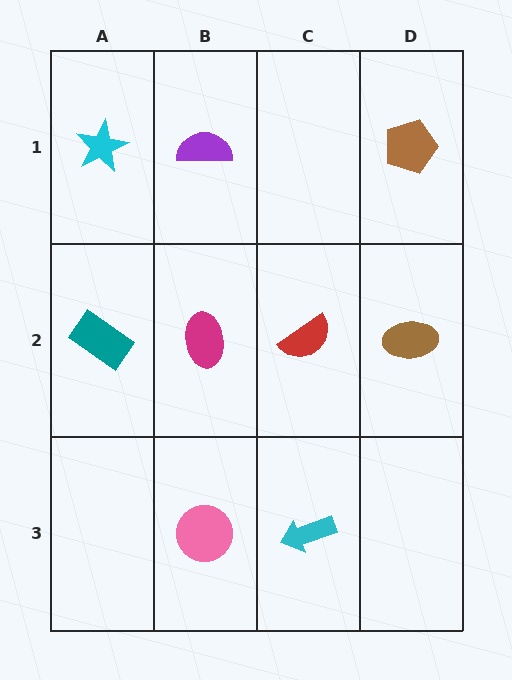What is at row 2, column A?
A teal rectangle.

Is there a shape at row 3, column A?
No, that cell is empty.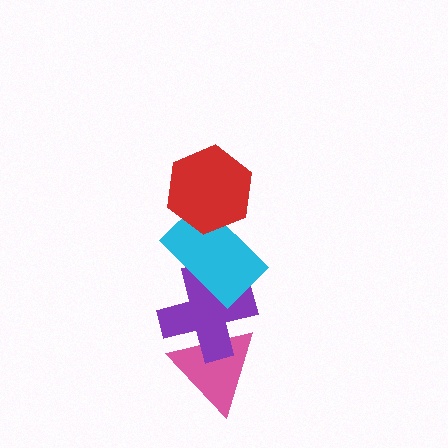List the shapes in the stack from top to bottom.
From top to bottom: the red hexagon, the cyan rectangle, the purple cross, the pink triangle.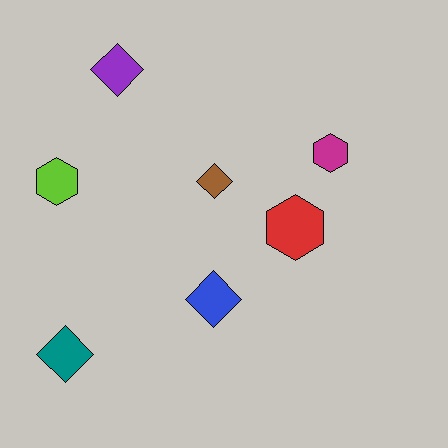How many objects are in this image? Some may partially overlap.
There are 7 objects.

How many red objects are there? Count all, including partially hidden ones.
There is 1 red object.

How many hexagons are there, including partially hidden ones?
There are 3 hexagons.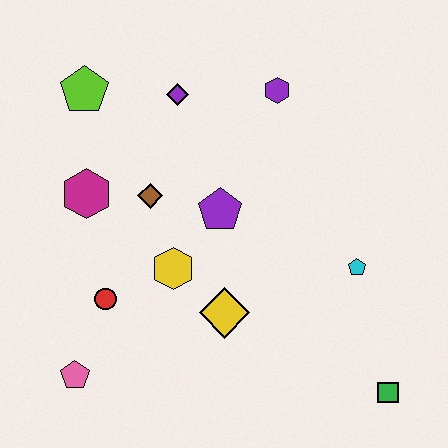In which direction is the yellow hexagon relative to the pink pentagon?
The yellow hexagon is above the pink pentagon.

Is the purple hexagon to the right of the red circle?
Yes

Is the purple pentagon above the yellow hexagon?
Yes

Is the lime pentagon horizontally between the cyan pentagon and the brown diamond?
No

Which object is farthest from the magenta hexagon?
The green square is farthest from the magenta hexagon.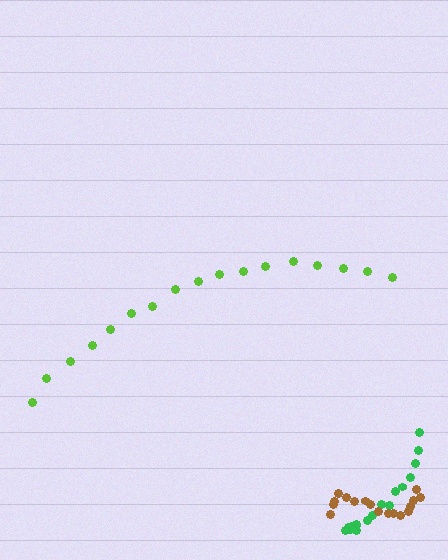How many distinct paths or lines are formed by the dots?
There are 3 distinct paths.